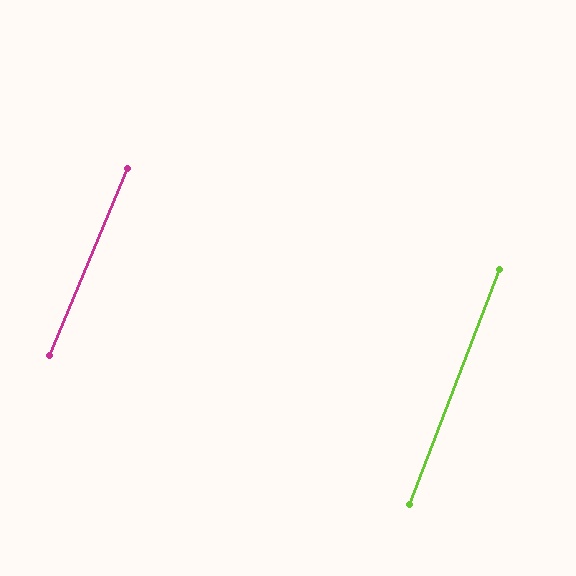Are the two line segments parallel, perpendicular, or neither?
Parallel — their directions differ by only 1.7°.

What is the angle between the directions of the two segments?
Approximately 2 degrees.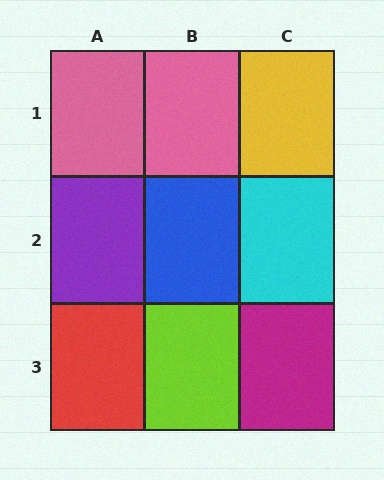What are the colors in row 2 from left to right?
Purple, blue, cyan.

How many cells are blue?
1 cell is blue.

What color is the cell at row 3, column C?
Magenta.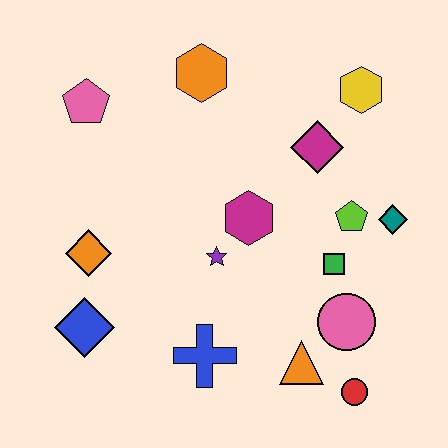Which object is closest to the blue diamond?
The orange diamond is closest to the blue diamond.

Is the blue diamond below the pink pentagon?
Yes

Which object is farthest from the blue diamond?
The yellow hexagon is farthest from the blue diamond.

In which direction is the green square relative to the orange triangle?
The green square is above the orange triangle.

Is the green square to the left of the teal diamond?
Yes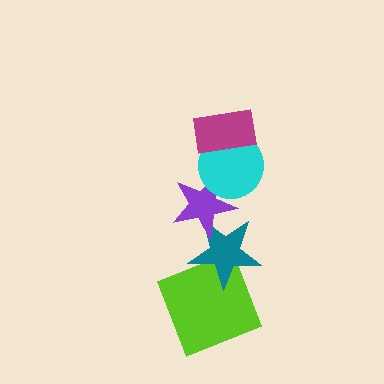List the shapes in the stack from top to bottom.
From top to bottom: the magenta rectangle, the cyan circle, the purple star, the teal star, the lime square.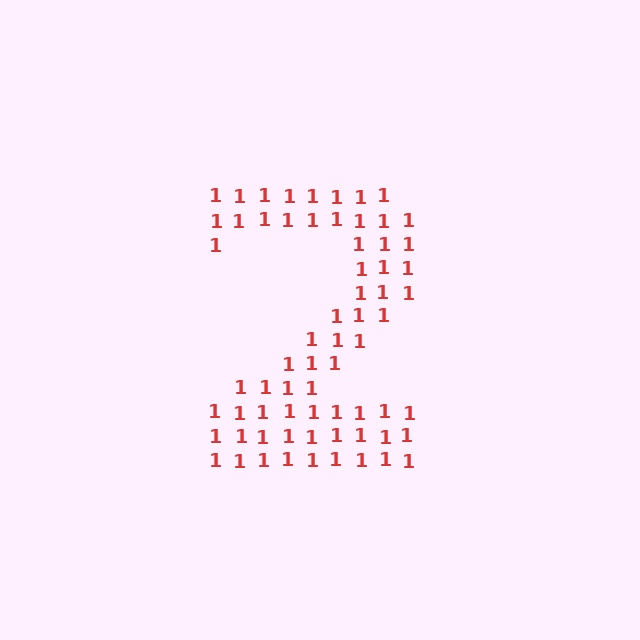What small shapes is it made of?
It is made of small digit 1's.